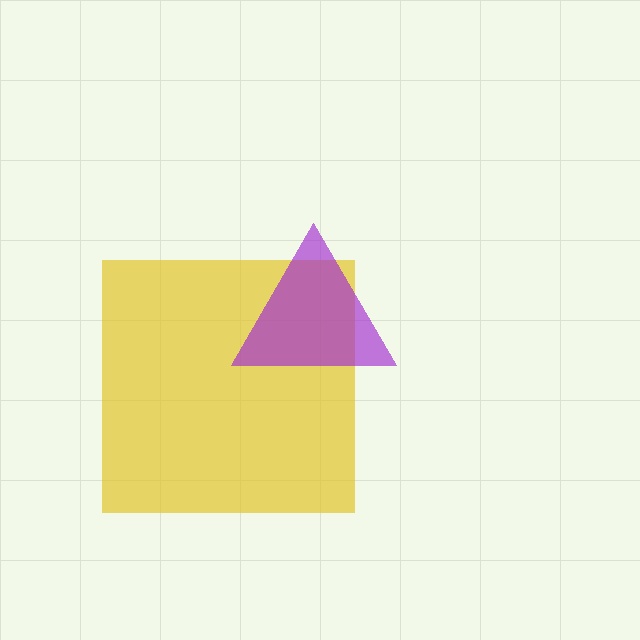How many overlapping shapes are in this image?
There are 2 overlapping shapes in the image.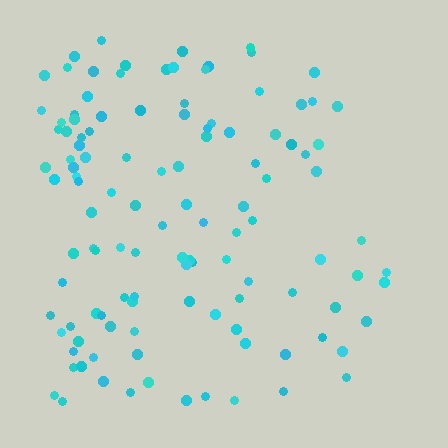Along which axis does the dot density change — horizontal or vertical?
Horizontal.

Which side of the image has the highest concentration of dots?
The left.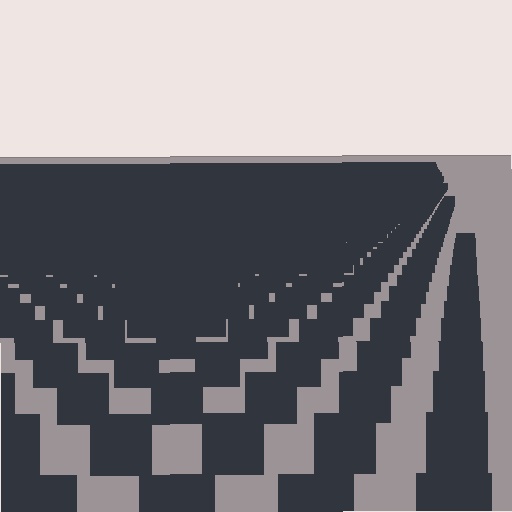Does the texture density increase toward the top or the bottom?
Density increases toward the top.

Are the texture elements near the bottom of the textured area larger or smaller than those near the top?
Larger. Near the bottom, elements are closer to the viewer and appear at a bigger on-screen size.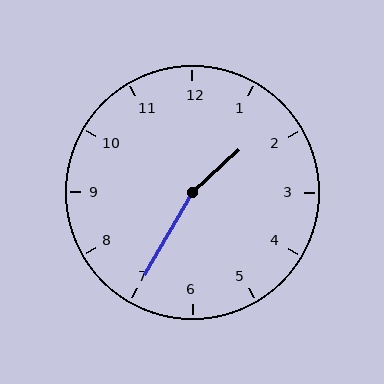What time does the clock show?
1:35.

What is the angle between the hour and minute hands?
Approximately 162 degrees.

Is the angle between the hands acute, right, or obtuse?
It is obtuse.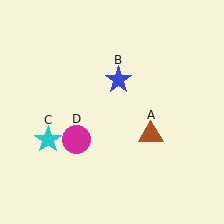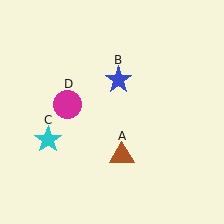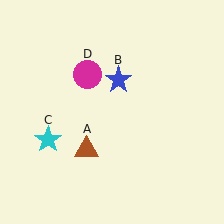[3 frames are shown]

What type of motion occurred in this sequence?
The brown triangle (object A), magenta circle (object D) rotated clockwise around the center of the scene.